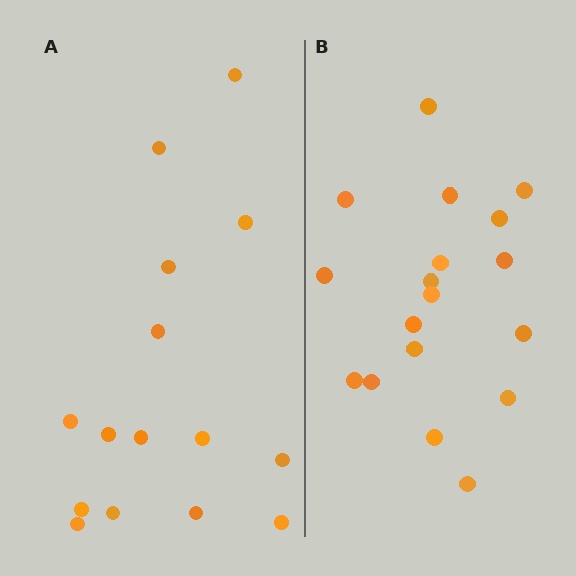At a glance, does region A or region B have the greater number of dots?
Region B (the right region) has more dots.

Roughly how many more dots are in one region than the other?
Region B has just a few more — roughly 2 or 3 more dots than region A.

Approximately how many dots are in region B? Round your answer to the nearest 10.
About 20 dots. (The exact count is 18, which rounds to 20.)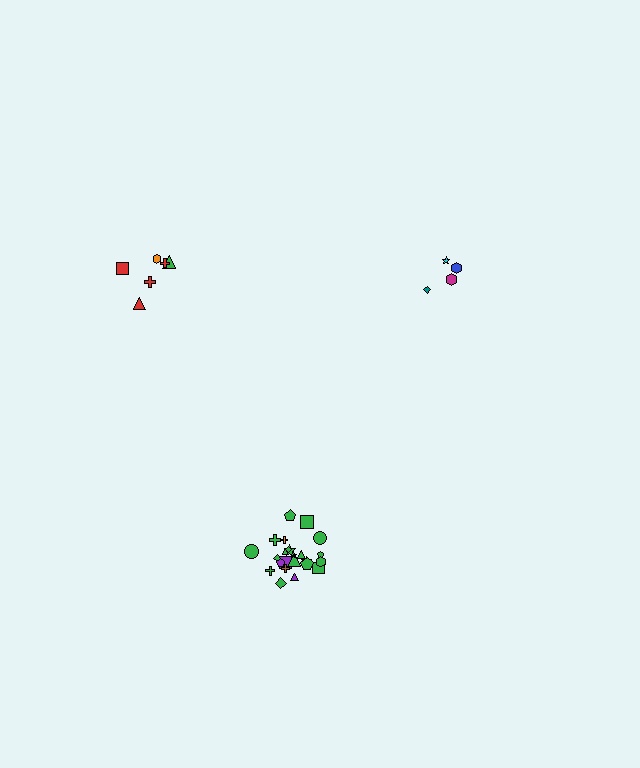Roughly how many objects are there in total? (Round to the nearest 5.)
Roughly 35 objects in total.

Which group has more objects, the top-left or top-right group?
The top-left group.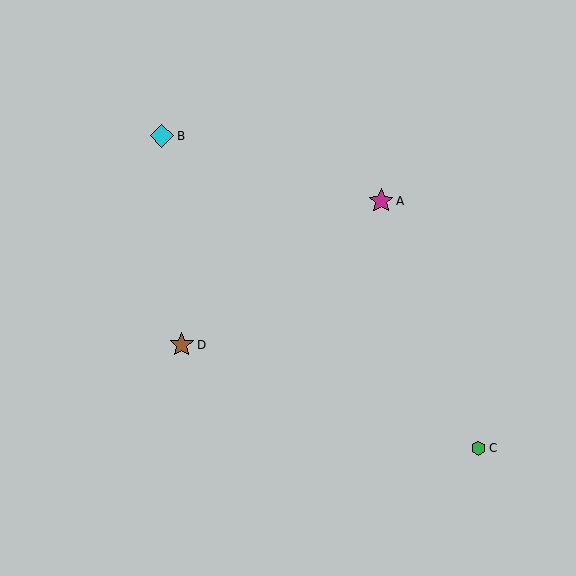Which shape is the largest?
The magenta star (labeled A) is the largest.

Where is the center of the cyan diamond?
The center of the cyan diamond is at (162, 136).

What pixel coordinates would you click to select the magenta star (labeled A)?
Click at (381, 201) to select the magenta star A.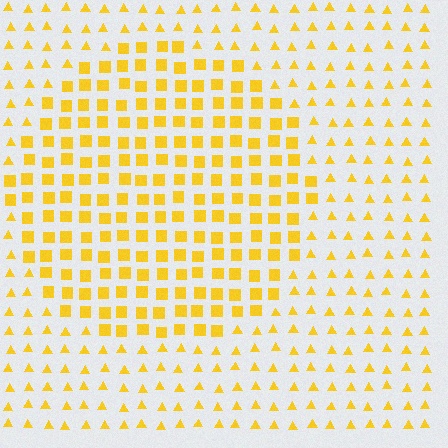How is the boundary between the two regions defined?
The boundary is defined by a change in element shape: squares inside vs. triangles outside. All elements share the same color and spacing.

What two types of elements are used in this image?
The image uses squares inside the circle region and triangles outside it.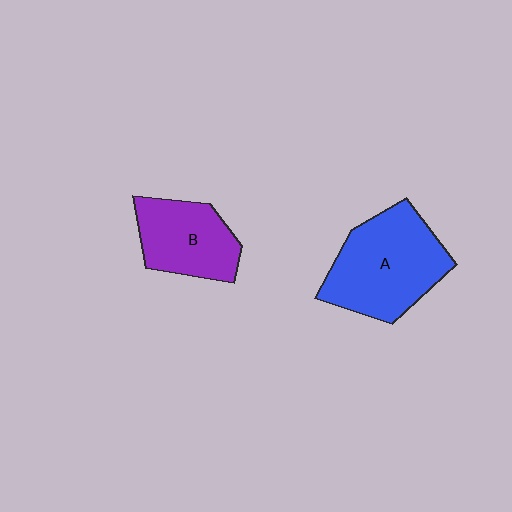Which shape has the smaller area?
Shape B (purple).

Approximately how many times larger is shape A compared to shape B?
Approximately 1.5 times.